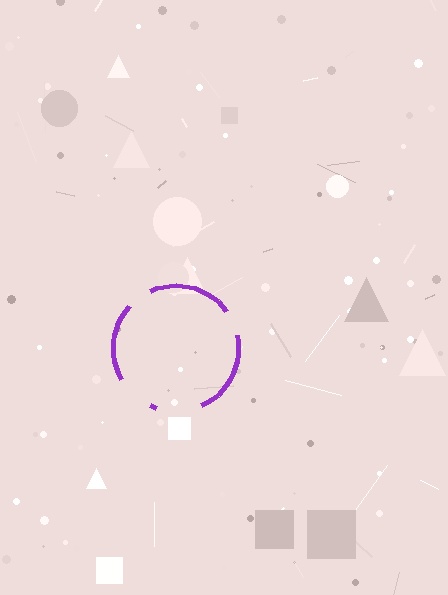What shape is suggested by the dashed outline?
The dashed outline suggests a circle.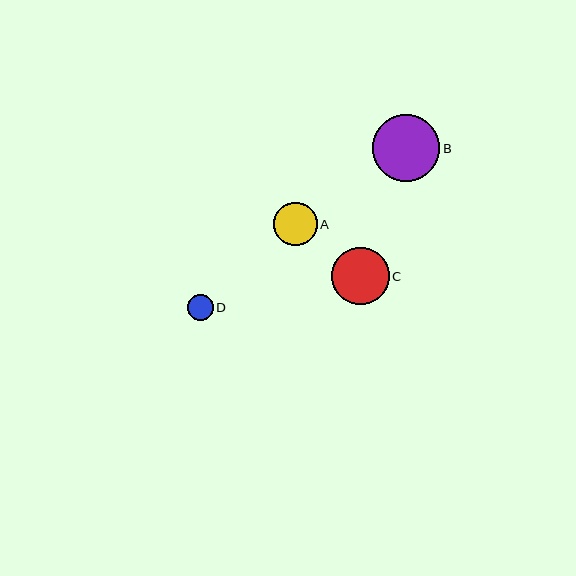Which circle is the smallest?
Circle D is the smallest with a size of approximately 26 pixels.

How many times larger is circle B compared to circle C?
Circle B is approximately 1.2 times the size of circle C.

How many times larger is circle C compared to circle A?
Circle C is approximately 1.3 times the size of circle A.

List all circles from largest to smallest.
From largest to smallest: B, C, A, D.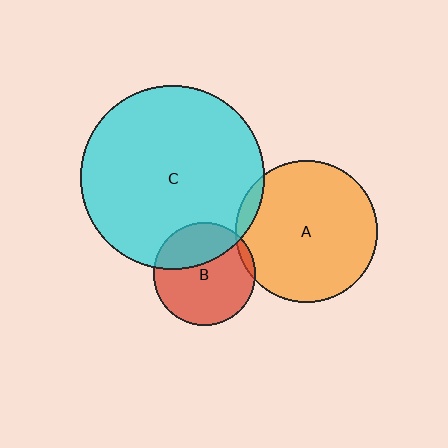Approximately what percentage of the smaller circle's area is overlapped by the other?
Approximately 35%.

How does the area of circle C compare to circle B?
Approximately 3.2 times.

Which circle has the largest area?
Circle C (cyan).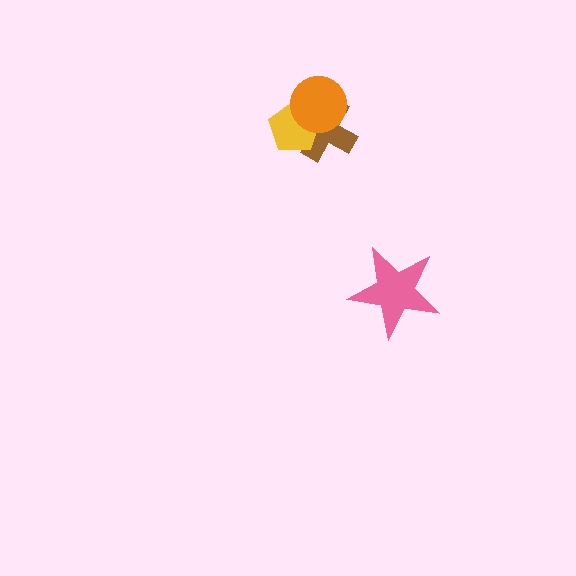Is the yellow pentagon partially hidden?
Yes, it is partially covered by another shape.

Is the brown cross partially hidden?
Yes, it is partially covered by another shape.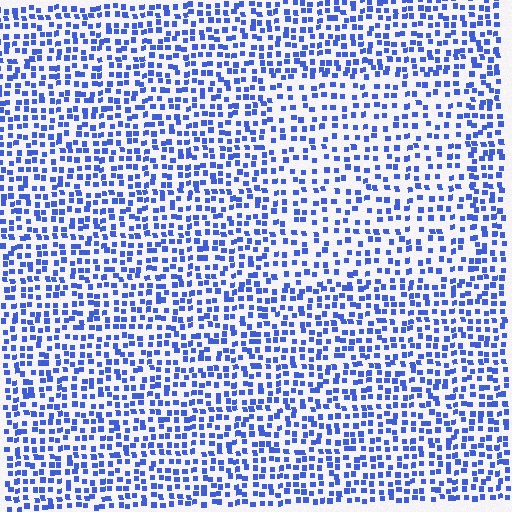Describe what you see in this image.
The image contains small blue elements arranged at two different densities. A rectangle-shaped region is visible where the elements are less densely packed than the surrounding area.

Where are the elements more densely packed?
The elements are more densely packed outside the rectangle boundary.